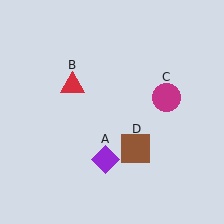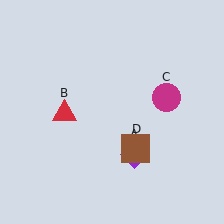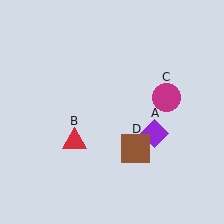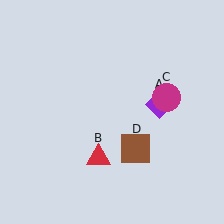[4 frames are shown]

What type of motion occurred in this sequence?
The purple diamond (object A), red triangle (object B) rotated counterclockwise around the center of the scene.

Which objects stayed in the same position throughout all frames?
Magenta circle (object C) and brown square (object D) remained stationary.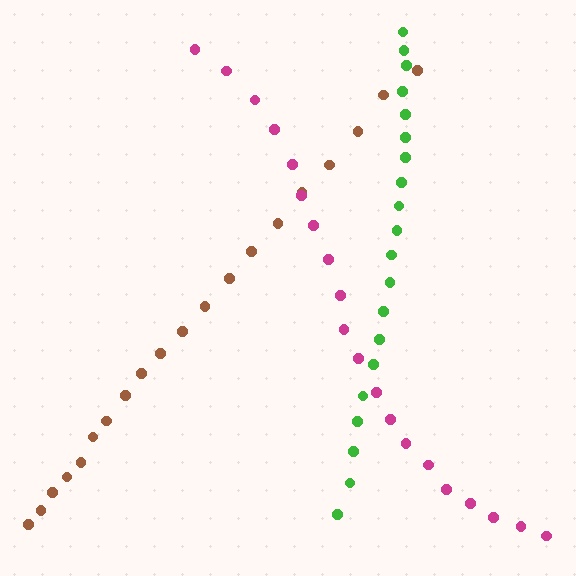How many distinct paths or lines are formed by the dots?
There are 3 distinct paths.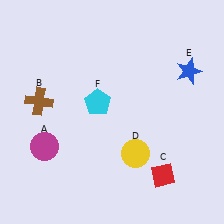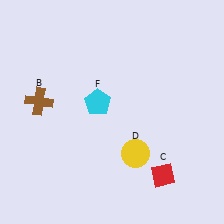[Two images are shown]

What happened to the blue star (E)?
The blue star (E) was removed in Image 2. It was in the top-right area of Image 1.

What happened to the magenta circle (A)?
The magenta circle (A) was removed in Image 2. It was in the bottom-left area of Image 1.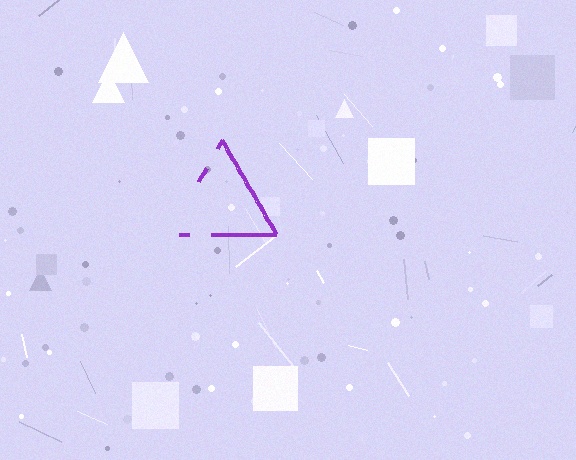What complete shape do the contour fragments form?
The contour fragments form a triangle.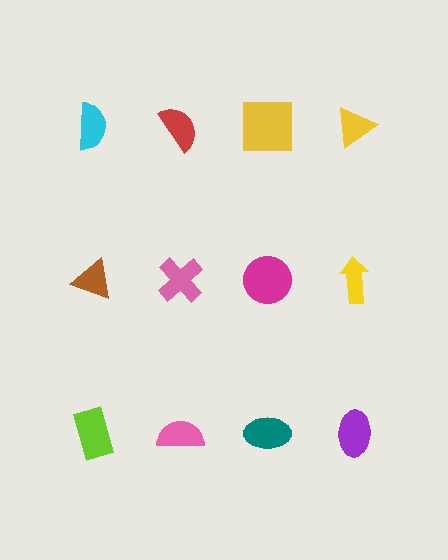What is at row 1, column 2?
A red semicircle.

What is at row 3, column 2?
A pink semicircle.